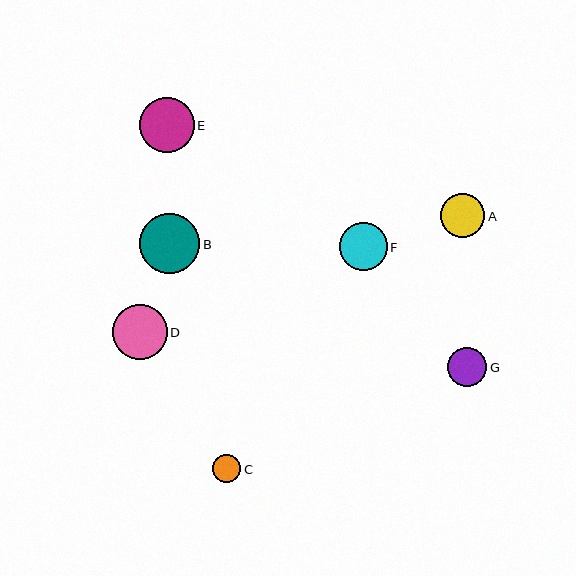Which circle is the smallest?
Circle C is the smallest with a size of approximately 28 pixels.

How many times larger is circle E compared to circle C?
Circle E is approximately 1.9 times the size of circle C.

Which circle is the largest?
Circle B is the largest with a size of approximately 61 pixels.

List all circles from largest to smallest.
From largest to smallest: B, D, E, F, A, G, C.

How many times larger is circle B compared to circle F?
Circle B is approximately 1.3 times the size of circle F.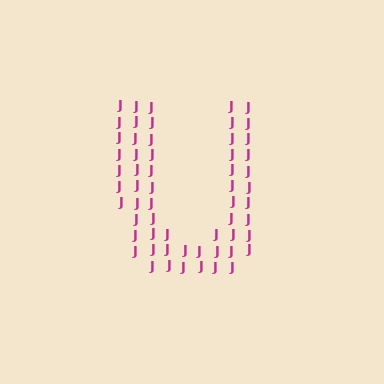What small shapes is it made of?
It is made of small letter J's.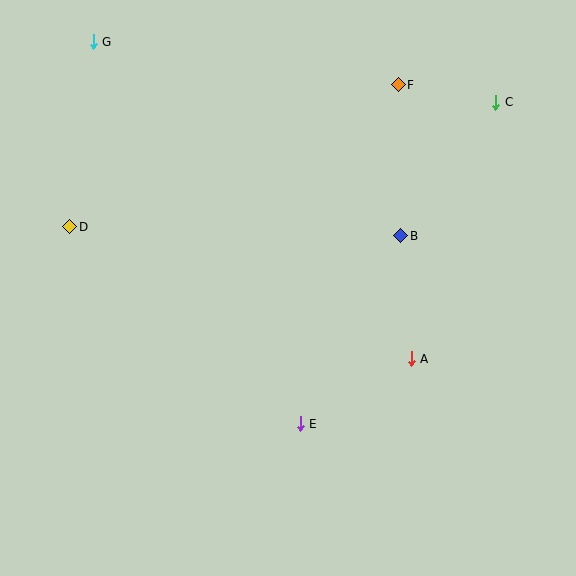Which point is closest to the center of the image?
Point B at (401, 236) is closest to the center.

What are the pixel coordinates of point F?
Point F is at (398, 85).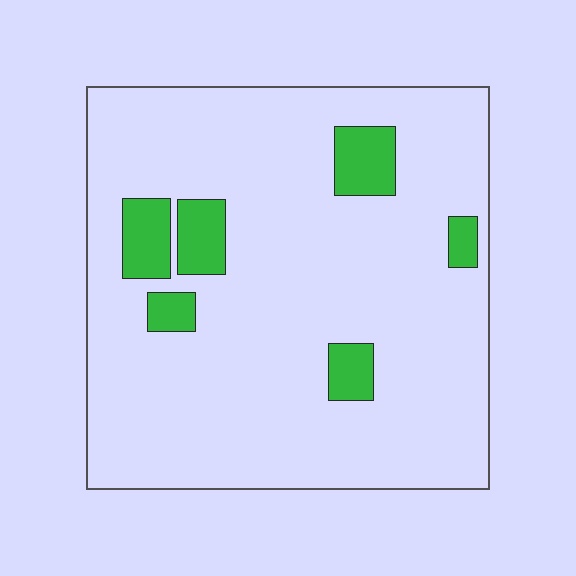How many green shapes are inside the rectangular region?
6.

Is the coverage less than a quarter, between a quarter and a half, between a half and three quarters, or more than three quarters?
Less than a quarter.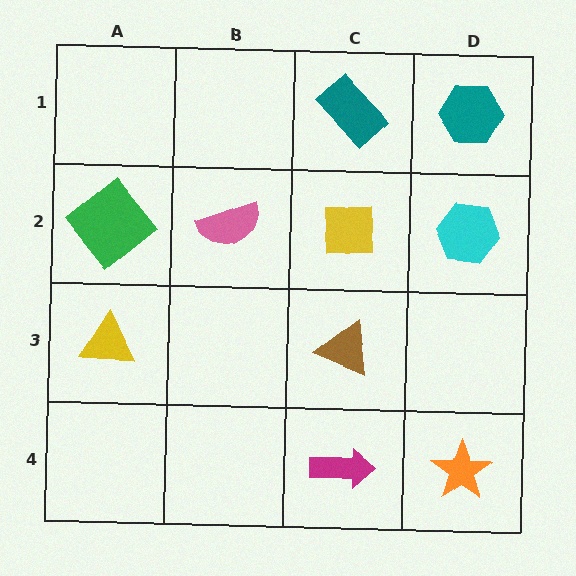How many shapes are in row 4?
2 shapes.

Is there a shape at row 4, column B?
No, that cell is empty.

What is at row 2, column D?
A cyan hexagon.